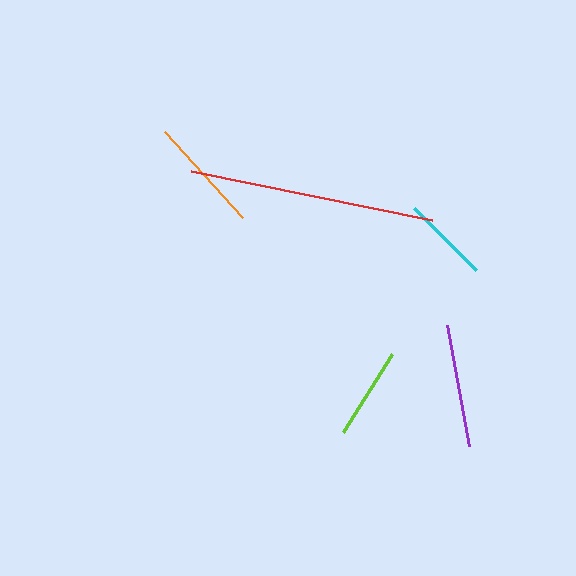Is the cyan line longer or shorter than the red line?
The red line is longer than the cyan line.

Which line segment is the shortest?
The cyan line is the shortest at approximately 87 pixels.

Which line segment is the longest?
The red line is the longest at approximately 245 pixels.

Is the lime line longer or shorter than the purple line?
The purple line is longer than the lime line.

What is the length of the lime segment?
The lime segment is approximately 93 pixels long.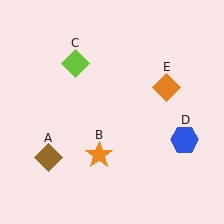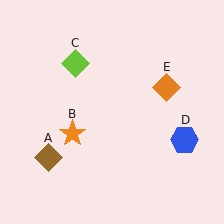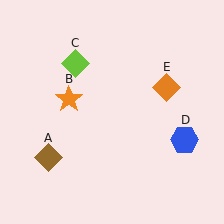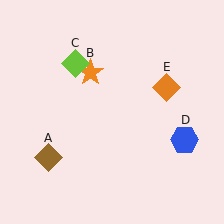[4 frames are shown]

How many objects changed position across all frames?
1 object changed position: orange star (object B).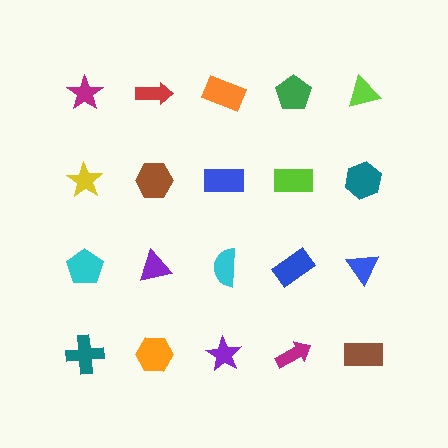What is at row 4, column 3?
A purple star.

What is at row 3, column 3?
A cyan semicircle.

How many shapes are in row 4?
5 shapes.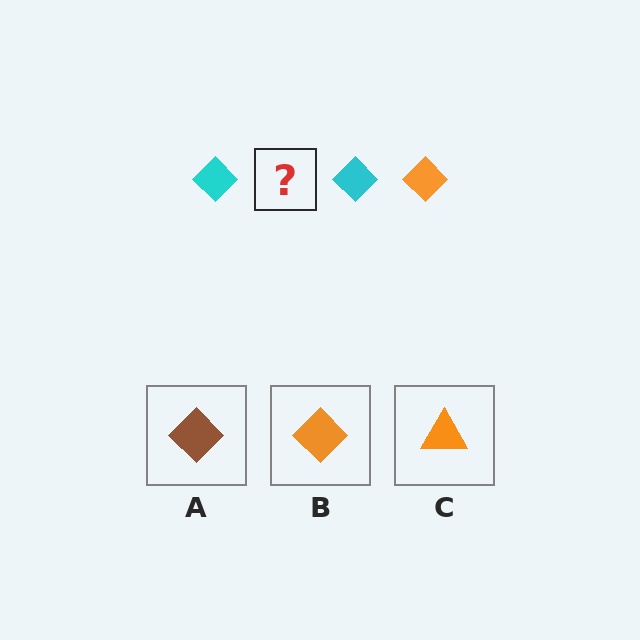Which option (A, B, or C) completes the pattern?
B.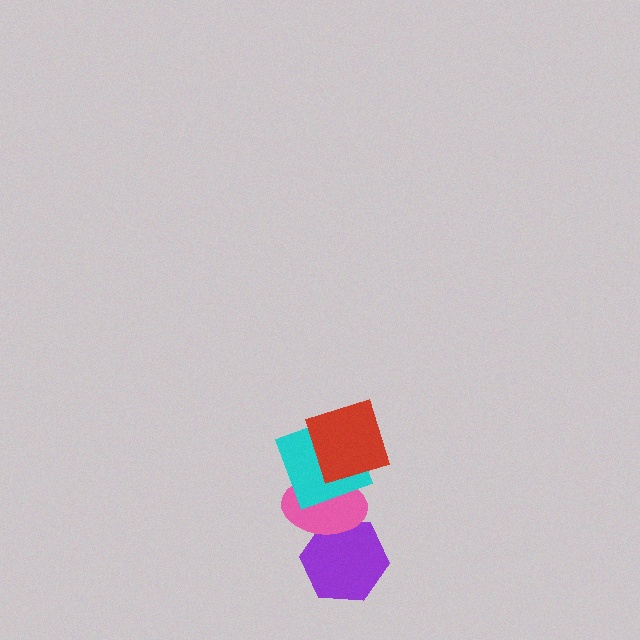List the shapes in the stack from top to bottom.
From top to bottom: the red square, the cyan square, the pink ellipse, the purple hexagon.